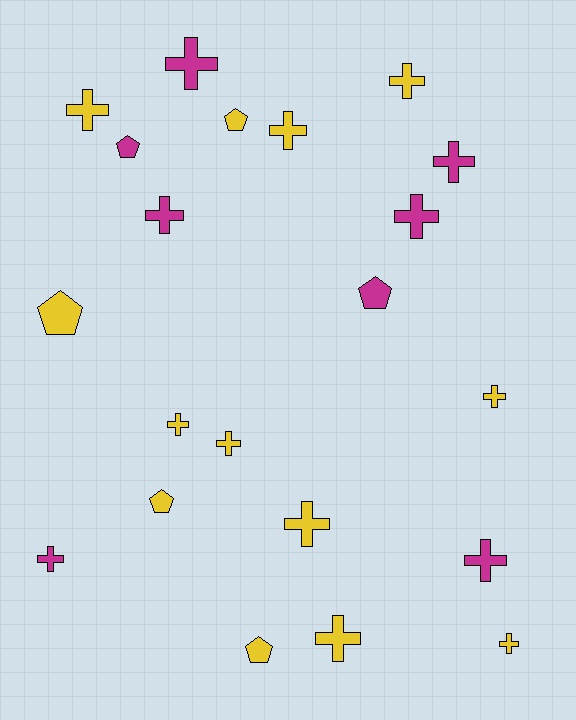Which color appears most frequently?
Yellow, with 13 objects.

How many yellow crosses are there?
There are 9 yellow crosses.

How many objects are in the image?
There are 21 objects.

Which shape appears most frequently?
Cross, with 15 objects.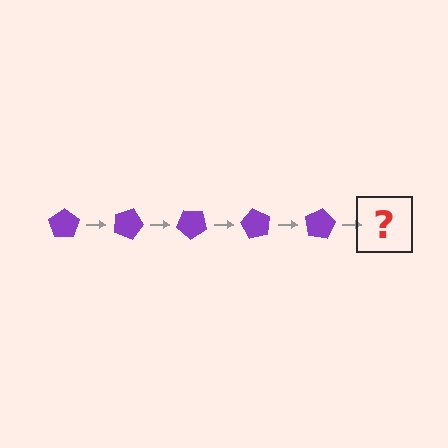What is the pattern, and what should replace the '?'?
The pattern is that the pentagon rotates 20 degrees each step. The '?' should be a purple pentagon rotated 100 degrees.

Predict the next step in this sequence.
The next step is a purple pentagon rotated 100 degrees.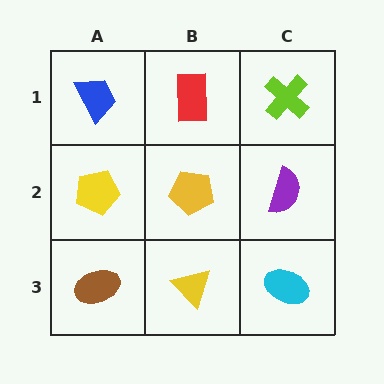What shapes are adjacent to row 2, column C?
A lime cross (row 1, column C), a cyan ellipse (row 3, column C), a yellow pentagon (row 2, column B).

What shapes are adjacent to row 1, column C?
A purple semicircle (row 2, column C), a red rectangle (row 1, column B).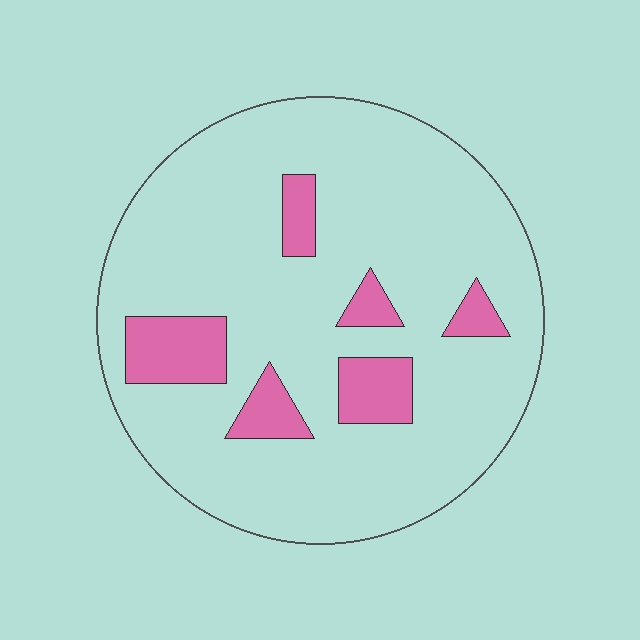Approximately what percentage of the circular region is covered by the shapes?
Approximately 15%.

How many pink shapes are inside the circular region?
6.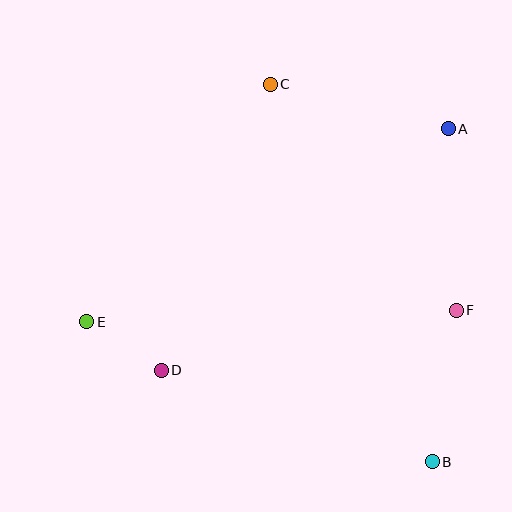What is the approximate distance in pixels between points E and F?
The distance between E and F is approximately 369 pixels.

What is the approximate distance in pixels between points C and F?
The distance between C and F is approximately 292 pixels.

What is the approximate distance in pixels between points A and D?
The distance between A and D is approximately 375 pixels.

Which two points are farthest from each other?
Points B and C are farthest from each other.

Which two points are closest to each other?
Points D and E are closest to each other.